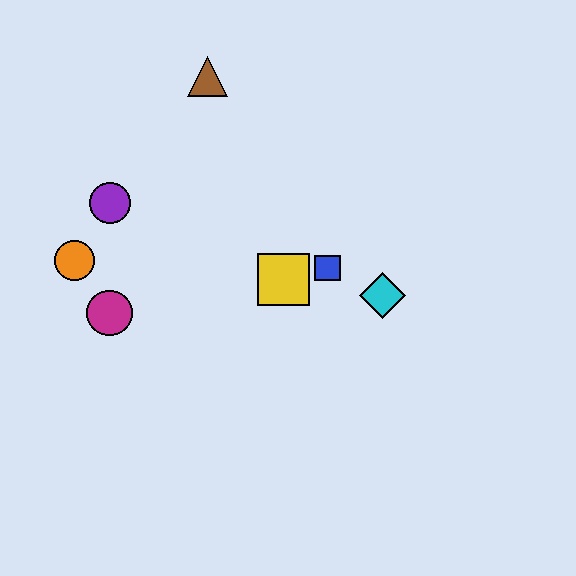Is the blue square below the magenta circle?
No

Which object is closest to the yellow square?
The blue square is closest to the yellow square.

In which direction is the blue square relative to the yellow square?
The blue square is to the right of the yellow square.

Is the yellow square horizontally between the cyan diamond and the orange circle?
Yes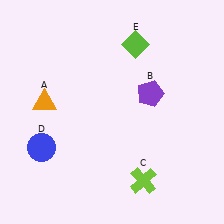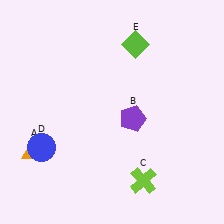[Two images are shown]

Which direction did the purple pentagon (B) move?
The purple pentagon (B) moved down.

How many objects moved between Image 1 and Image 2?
2 objects moved between the two images.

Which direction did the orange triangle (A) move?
The orange triangle (A) moved down.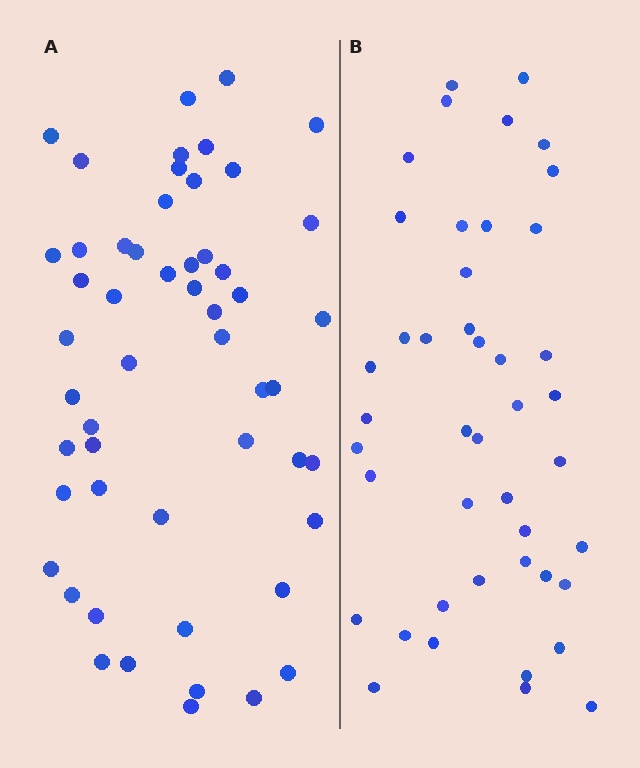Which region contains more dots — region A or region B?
Region A (the left region) has more dots.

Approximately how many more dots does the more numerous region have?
Region A has roughly 8 or so more dots than region B.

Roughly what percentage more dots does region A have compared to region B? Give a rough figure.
About 20% more.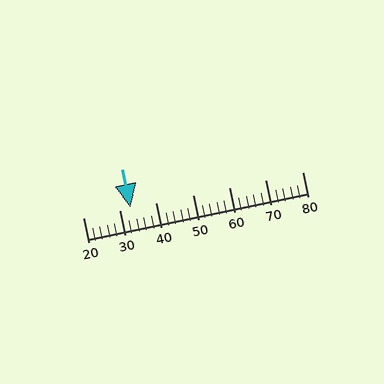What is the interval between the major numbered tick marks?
The major tick marks are spaced 10 units apart.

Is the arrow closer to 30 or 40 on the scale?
The arrow is closer to 30.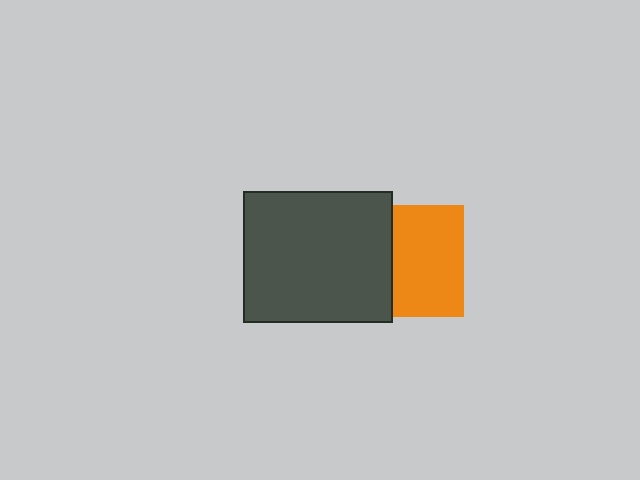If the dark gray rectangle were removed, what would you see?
You would see the complete orange square.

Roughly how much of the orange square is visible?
About half of it is visible (roughly 62%).